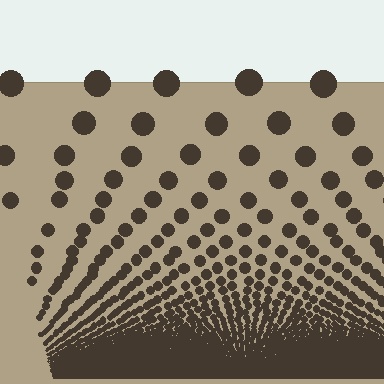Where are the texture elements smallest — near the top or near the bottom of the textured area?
Near the bottom.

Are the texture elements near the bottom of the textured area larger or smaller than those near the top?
Smaller. The gradient is inverted — elements near the bottom are smaller and denser.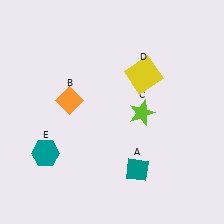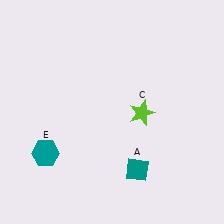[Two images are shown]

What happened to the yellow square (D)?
The yellow square (D) was removed in Image 2. It was in the top-right area of Image 1.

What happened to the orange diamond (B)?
The orange diamond (B) was removed in Image 2. It was in the top-left area of Image 1.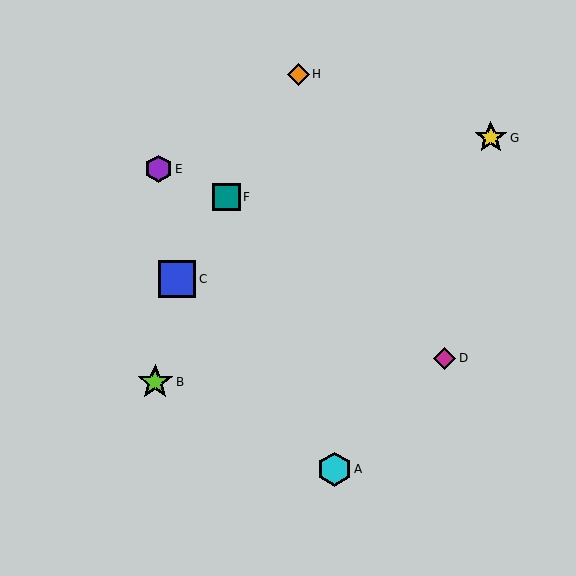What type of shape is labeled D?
Shape D is a magenta diamond.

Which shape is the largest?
The blue square (labeled C) is the largest.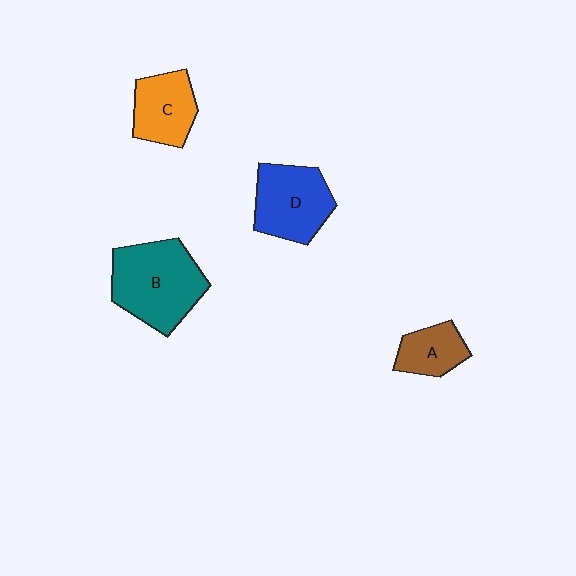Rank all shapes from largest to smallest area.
From largest to smallest: B (teal), D (blue), C (orange), A (brown).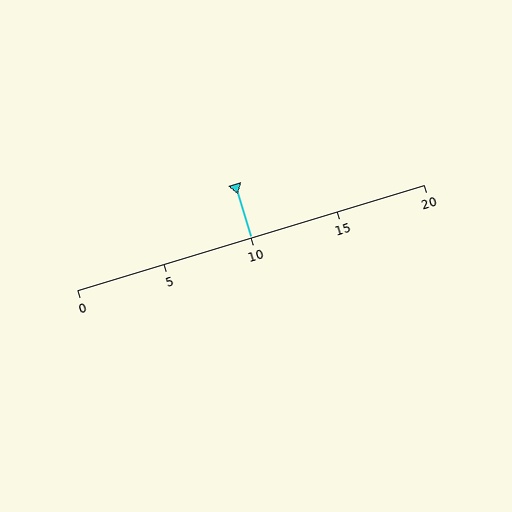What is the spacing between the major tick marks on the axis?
The major ticks are spaced 5 apart.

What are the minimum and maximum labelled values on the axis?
The axis runs from 0 to 20.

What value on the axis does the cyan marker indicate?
The marker indicates approximately 10.